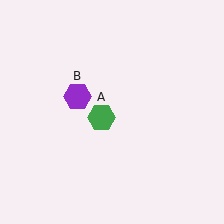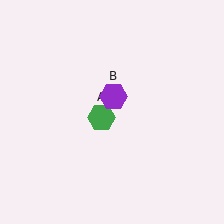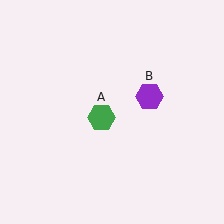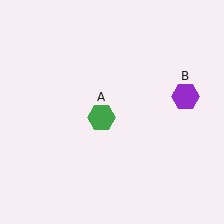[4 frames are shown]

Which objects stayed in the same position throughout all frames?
Green hexagon (object A) remained stationary.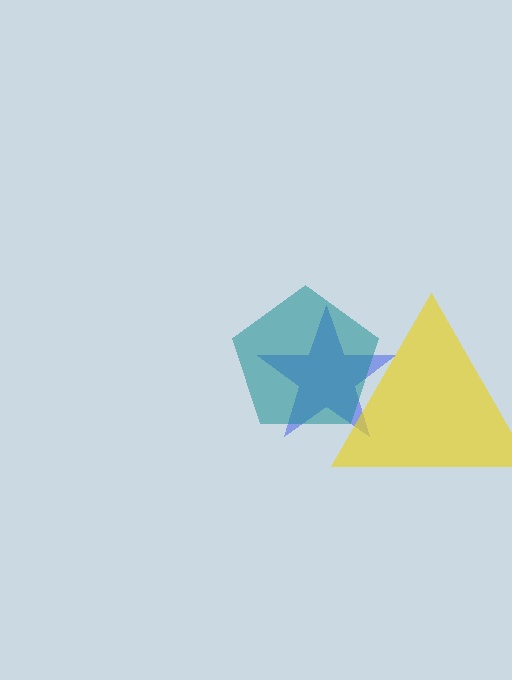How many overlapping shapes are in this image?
There are 3 overlapping shapes in the image.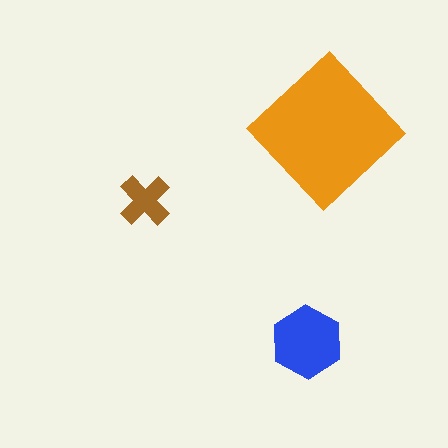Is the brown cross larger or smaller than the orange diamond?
Smaller.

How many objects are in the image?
There are 3 objects in the image.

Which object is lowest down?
The blue hexagon is bottommost.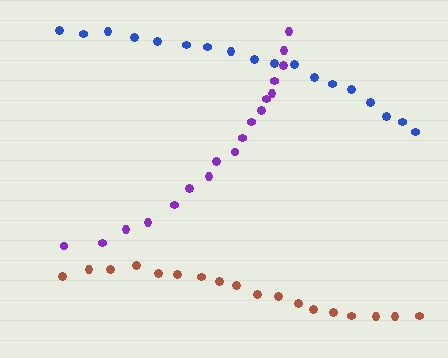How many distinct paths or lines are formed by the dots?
There are 3 distinct paths.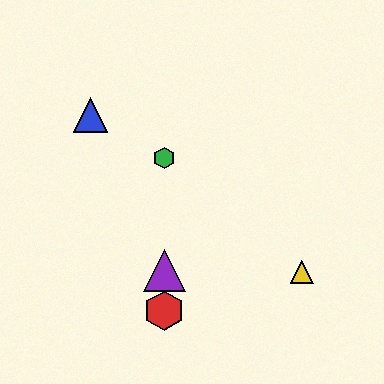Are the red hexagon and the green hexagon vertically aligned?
Yes, both are at x≈164.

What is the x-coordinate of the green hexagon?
The green hexagon is at x≈164.